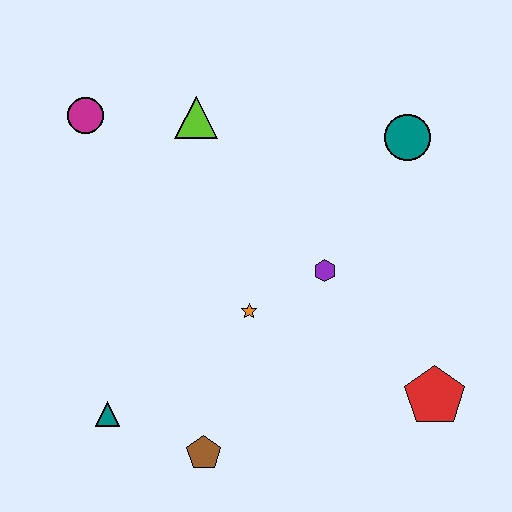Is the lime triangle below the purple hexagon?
No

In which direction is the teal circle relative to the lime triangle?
The teal circle is to the right of the lime triangle.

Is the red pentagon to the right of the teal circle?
Yes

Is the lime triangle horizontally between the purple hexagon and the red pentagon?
No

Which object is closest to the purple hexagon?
The orange star is closest to the purple hexagon.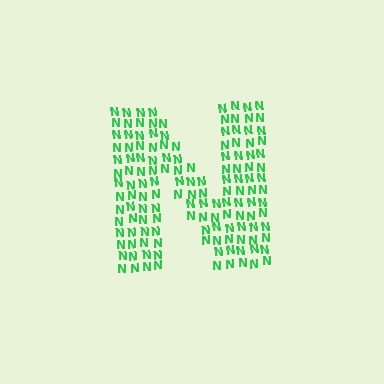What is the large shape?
The large shape is the letter N.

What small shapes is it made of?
It is made of small letter N's.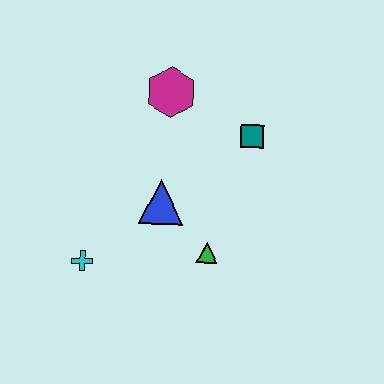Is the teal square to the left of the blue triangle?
No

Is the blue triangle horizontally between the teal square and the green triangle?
No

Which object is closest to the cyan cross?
The blue triangle is closest to the cyan cross.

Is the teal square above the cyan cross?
Yes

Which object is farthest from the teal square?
The cyan cross is farthest from the teal square.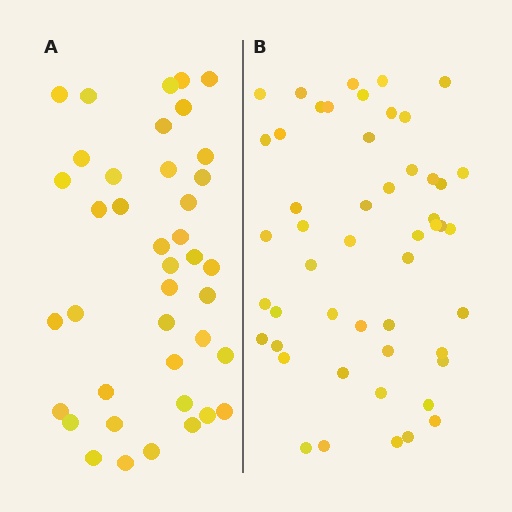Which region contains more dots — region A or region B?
Region B (the right region) has more dots.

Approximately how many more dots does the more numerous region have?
Region B has roughly 10 or so more dots than region A.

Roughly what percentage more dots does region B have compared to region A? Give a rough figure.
About 25% more.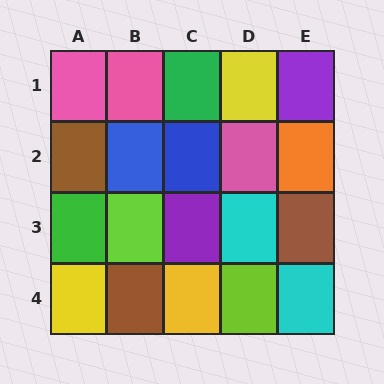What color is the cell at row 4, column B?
Brown.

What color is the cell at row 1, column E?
Purple.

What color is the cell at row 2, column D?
Pink.